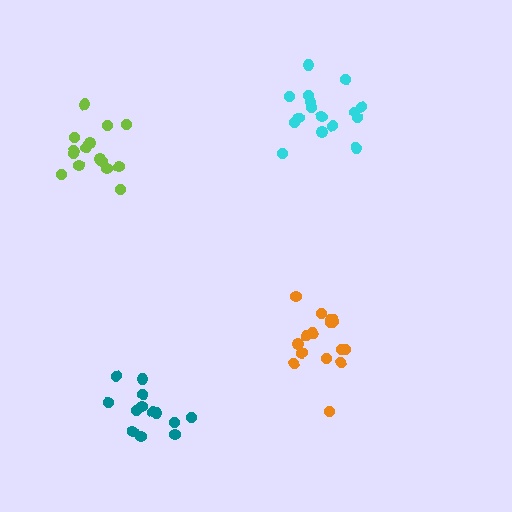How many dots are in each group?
Group 1: 16 dots, Group 2: 16 dots, Group 3: 15 dots, Group 4: 13 dots (60 total).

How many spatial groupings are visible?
There are 4 spatial groupings.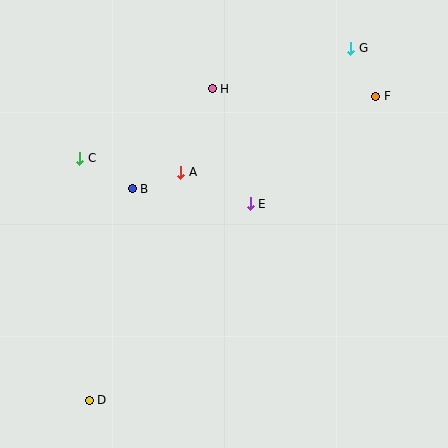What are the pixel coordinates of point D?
Point D is at (89, 400).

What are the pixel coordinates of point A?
Point A is at (181, 172).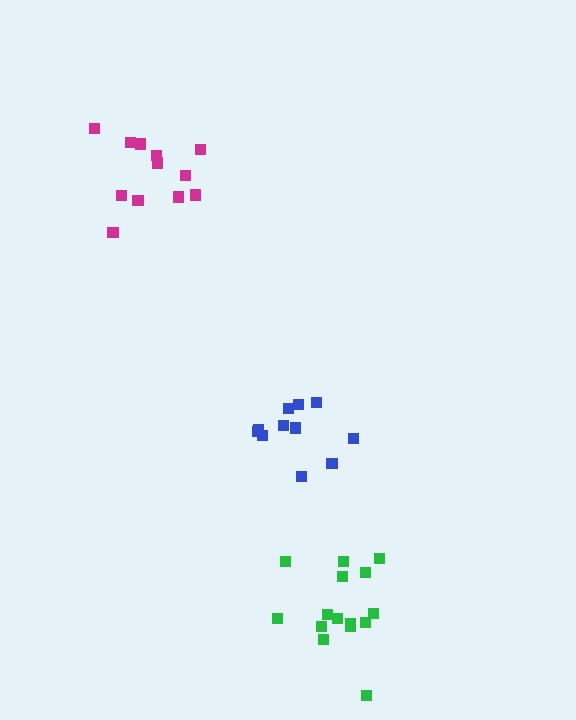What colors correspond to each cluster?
The clusters are colored: green, blue, magenta.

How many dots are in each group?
Group 1: 16 dots, Group 2: 11 dots, Group 3: 12 dots (39 total).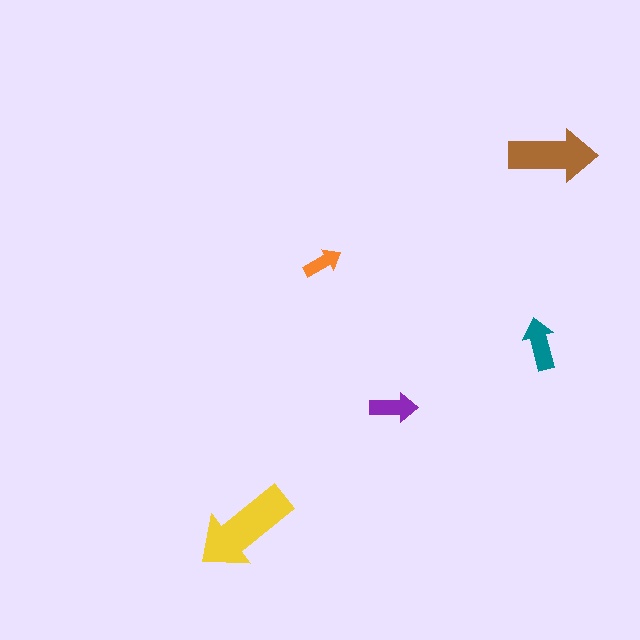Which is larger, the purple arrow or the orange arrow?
The purple one.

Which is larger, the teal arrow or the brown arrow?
The brown one.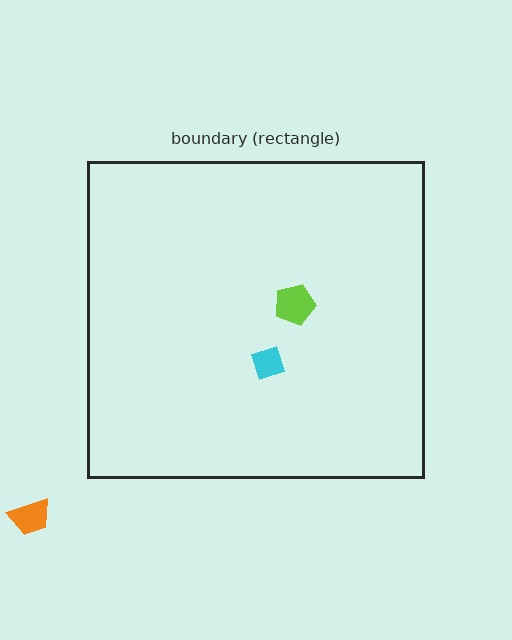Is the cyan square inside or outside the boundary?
Inside.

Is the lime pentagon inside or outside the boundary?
Inside.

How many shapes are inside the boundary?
2 inside, 1 outside.